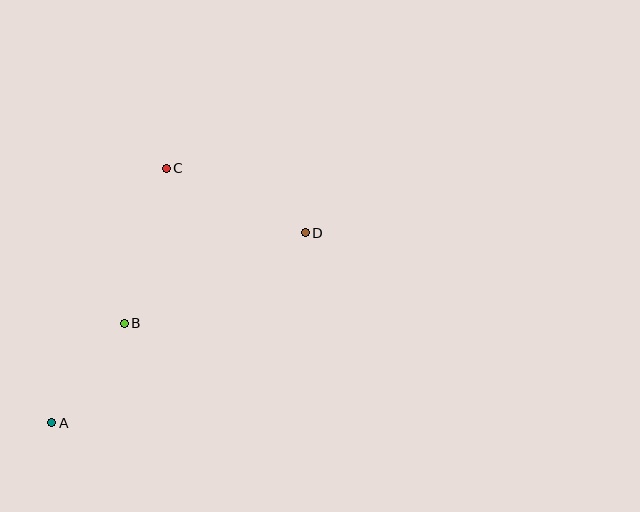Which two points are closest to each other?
Points A and B are closest to each other.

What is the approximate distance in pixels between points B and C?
The distance between B and C is approximately 161 pixels.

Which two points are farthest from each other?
Points A and D are farthest from each other.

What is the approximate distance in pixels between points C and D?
The distance between C and D is approximately 153 pixels.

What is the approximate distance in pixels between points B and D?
The distance between B and D is approximately 203 pixels.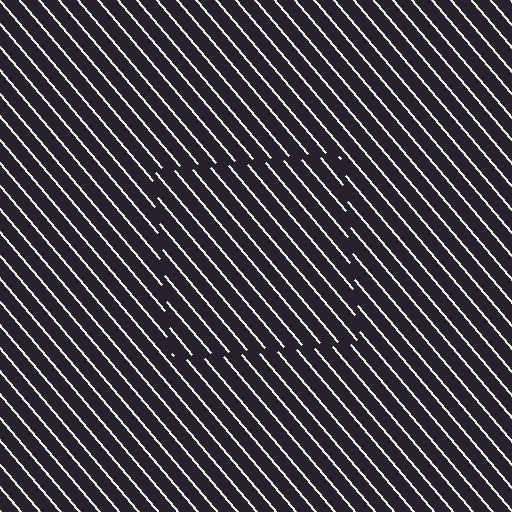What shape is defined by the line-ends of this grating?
An illusory square. The interior of the shape contains the same grating, shifted by half a period — the contour is defined by the phase discontinuity where line-ends from the inner and outer gratings abut.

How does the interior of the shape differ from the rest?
The interior of the shape contains the same grating, shifted by half a period — the contour is defined by the phase discontinuity where line-ends from the inner and outer gratings abut.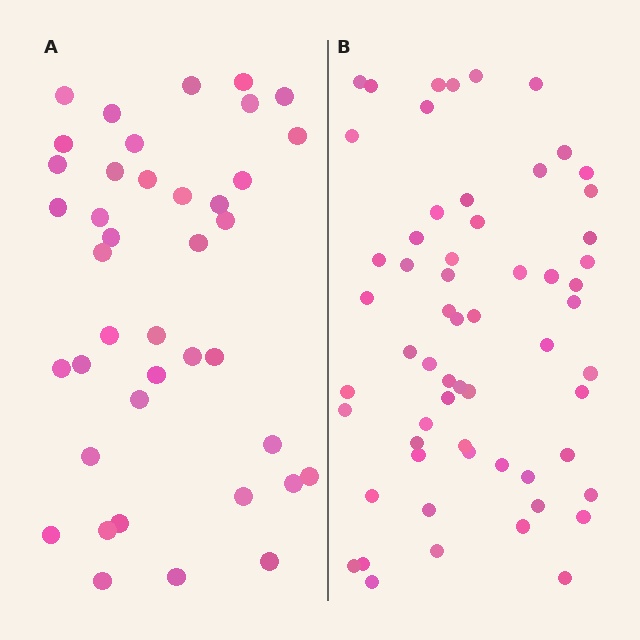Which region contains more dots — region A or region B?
Region B (the right region) has more dots.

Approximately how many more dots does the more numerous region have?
Region B has approximately 20 more dots than region A.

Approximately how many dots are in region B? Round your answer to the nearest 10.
About 60 dots.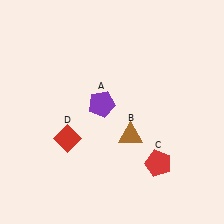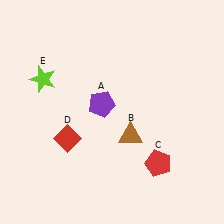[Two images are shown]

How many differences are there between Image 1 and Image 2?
There is 1 difference between the two images.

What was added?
A lime star (E) was added in Image 2.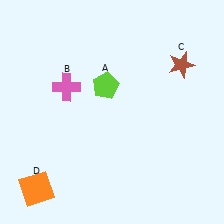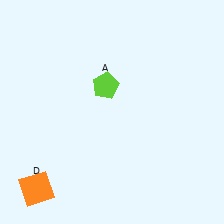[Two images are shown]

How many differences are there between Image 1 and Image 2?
There are 2 differences between the two images.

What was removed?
The brown star (C), the pink cross (B) were removed in Image 2.